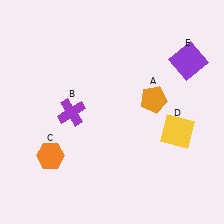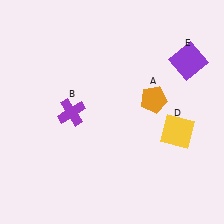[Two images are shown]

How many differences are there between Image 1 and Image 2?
There is 1 difference between the two images.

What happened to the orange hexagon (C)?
The orange hexagon (C) was removed in Image 2. It was in the bottom-left area of Image 1.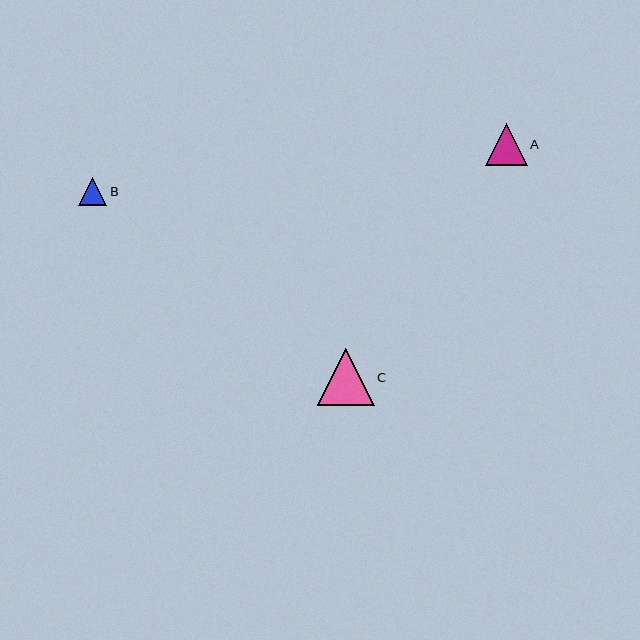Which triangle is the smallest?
Triangle B is the smallest with a size of approximately 28 pixels.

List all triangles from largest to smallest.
From largest to smallest: C, A, B.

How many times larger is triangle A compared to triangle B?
Triangle A is approximately 1.5 times the size of triangle B.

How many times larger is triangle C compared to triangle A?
Triangle C is approximately 1.4 times the size of triangle A.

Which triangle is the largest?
Triangle C is the largest with a size of approximately 57 pixels.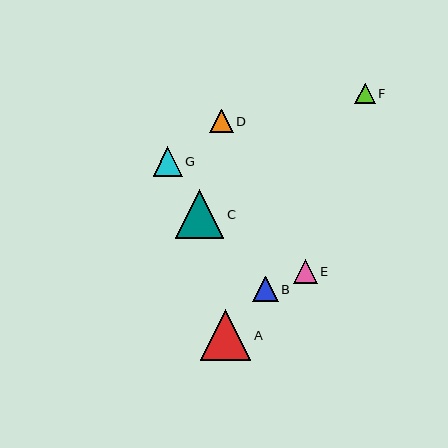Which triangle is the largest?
Triangle A is the largest with a size of approximately 51 pixels.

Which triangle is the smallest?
Triangle F is the smallest with a size of approximately 21 pixels.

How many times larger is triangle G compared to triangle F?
Triangle G is approximately 1.4 times the size of triangle F.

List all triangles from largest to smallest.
From largest to smallest: A, C, G, B, E, D, F.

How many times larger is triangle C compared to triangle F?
Triangle C is approximately 2.4 times the size of triangle F.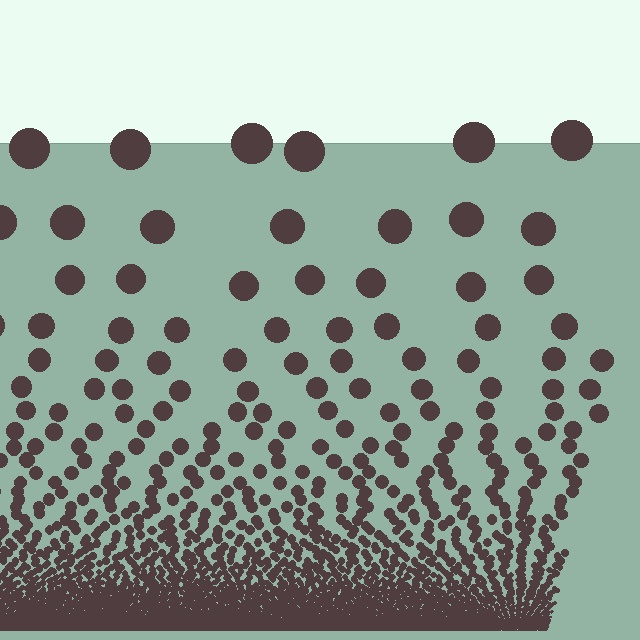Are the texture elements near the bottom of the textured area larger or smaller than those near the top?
Smaller. The gradient is inverted — elements near the bottom are smaller and denser.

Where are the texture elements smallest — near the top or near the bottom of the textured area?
Near the bottom.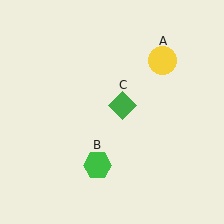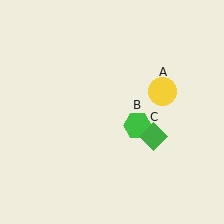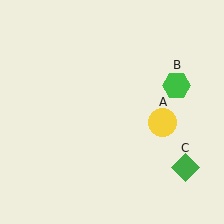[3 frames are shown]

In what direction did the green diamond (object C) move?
The green diamond (object C) moved down and to the right.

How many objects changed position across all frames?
3 objects changed position: yellow circle (object A), green hexagon (object B), green diamond (object C).